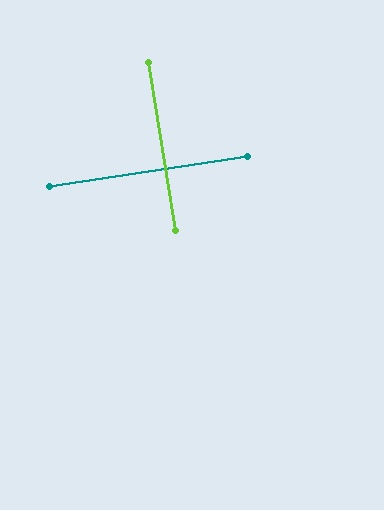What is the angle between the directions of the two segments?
Approximately 90 degrees.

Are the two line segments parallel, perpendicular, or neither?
Perpendicular — they meet at approximately 90°.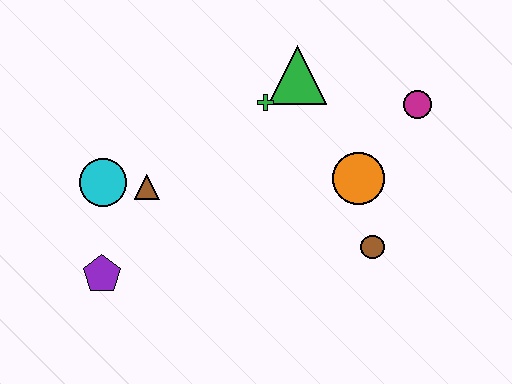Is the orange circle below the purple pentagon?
No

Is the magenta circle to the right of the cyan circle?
Yes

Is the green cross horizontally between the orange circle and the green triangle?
No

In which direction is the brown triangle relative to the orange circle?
The brown triangle is to the left of the orange circle.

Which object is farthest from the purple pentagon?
The magenta circle is farthest from the purple pentagon.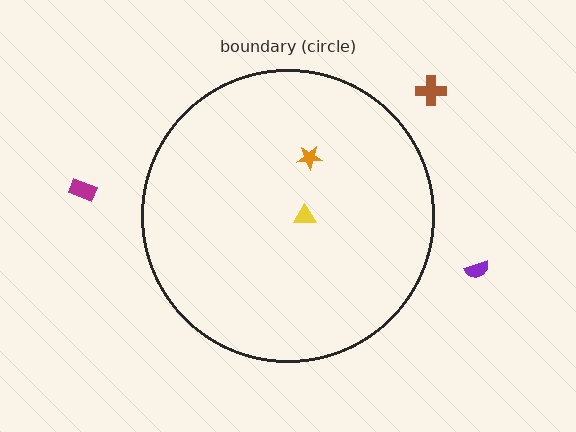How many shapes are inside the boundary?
2 inside, 3 outside.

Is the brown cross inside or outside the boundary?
Outside.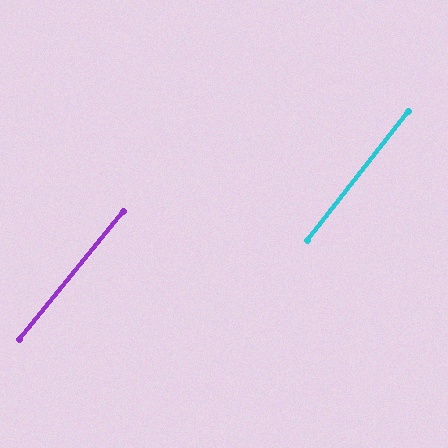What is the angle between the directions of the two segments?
Approximately 1 degree.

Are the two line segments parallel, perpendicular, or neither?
Parallel — their directions differ by only 0.9°.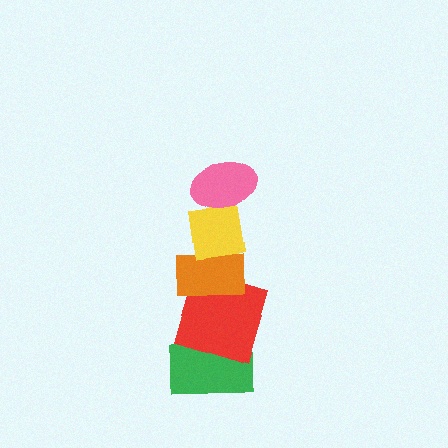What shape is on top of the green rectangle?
The red square is on top of the green rectangle.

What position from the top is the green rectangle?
The green rectangle is 5th from the top.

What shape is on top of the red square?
The orange rectangle is on top of the red square.